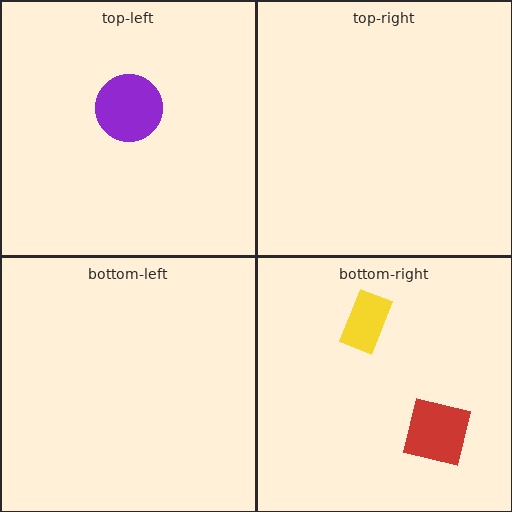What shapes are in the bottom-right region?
The yellow rectangle, the red square.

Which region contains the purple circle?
The top-left region.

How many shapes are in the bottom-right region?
2.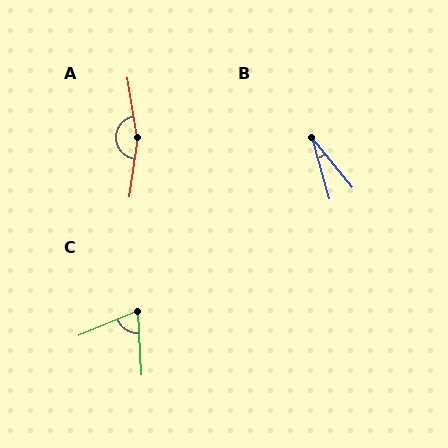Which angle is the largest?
A, at approximately 162 degrees.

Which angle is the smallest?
B, at approximately 23 degrees.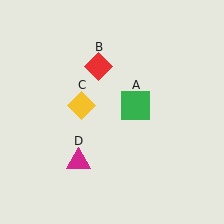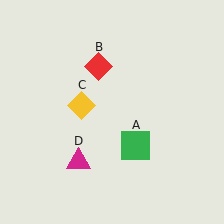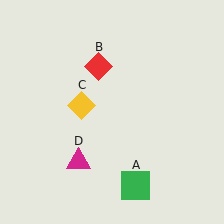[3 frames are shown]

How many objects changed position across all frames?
1 object changed position: green square (object A).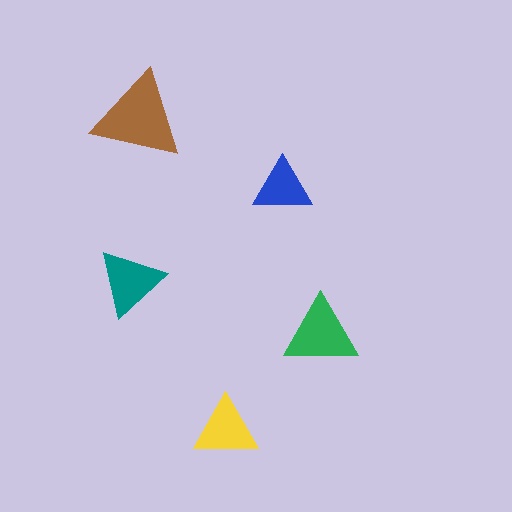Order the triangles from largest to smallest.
the brown one, the green one, the teal one, the yellow one, the blue one.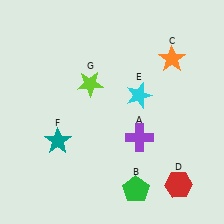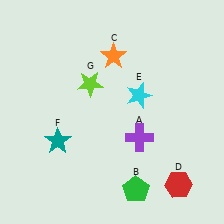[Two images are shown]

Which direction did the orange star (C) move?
The orange star (C) moved left.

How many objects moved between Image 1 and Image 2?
1 object moved between the two images.